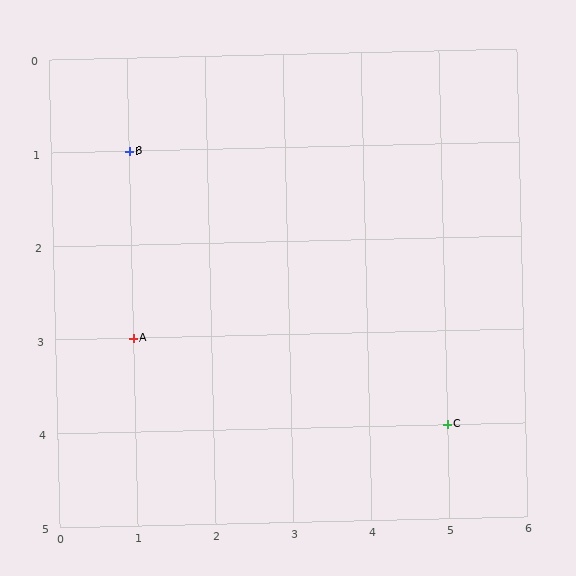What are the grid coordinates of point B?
Point B is at grid coordinates (1, 1).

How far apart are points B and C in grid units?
Points B and C are 4 columns and 3 rows apart (about 5.0 grid units diagonally).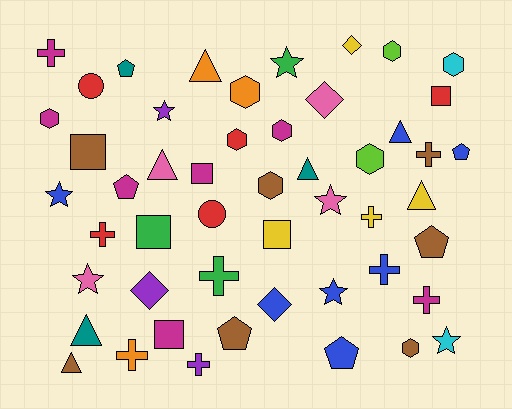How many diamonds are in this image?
There are 4 diamonds.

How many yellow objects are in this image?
There are 4 yellow objects.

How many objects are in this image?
There are 50 objects.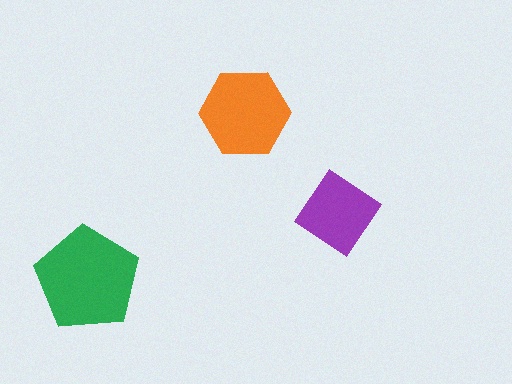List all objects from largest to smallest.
The green pentagon, the orange hexagon, the purple diamond.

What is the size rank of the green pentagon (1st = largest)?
1st.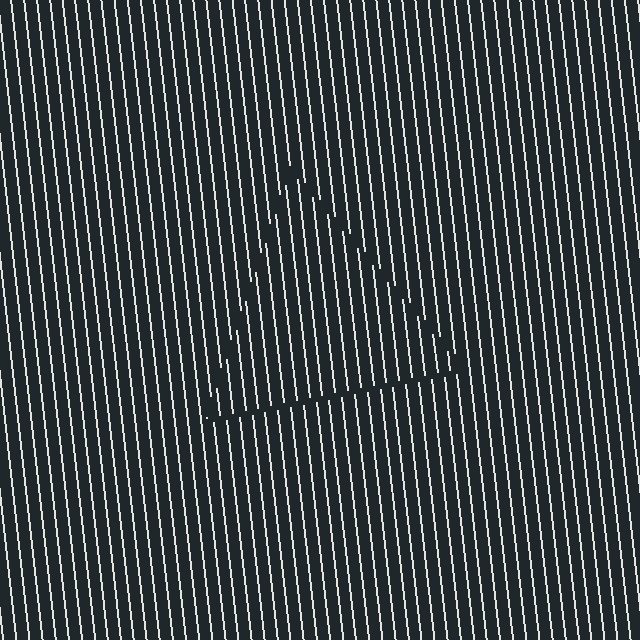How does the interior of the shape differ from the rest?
The interior of the shape contains the same grating, shifted by half a period — the contour is defined by the phase discontinuity where line-ends from the inner and outer gratings abut.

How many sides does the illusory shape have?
3 sides — the line-ends trace a triangle.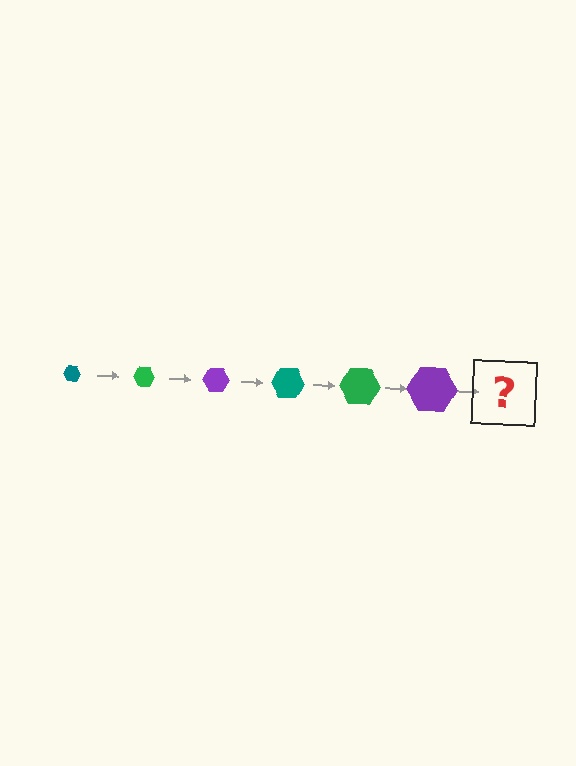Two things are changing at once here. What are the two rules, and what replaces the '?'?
The two rules are that the hexagon grows larger each step and the color cycles through teal, green, and purple. The '?' should be a teal hexagon, larger than the previous one.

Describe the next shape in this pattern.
It should be a teal hexagon, larger than the previous one.